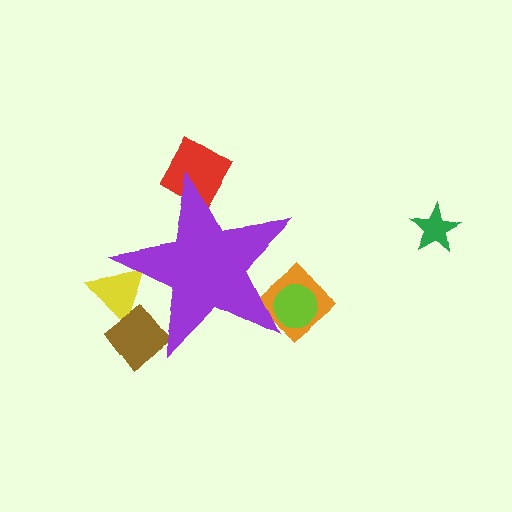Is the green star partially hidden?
No, the green star is fully visible.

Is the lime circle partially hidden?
Yes, the lime circle is partially hidden behind the purple star.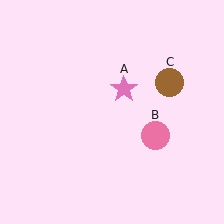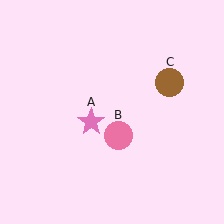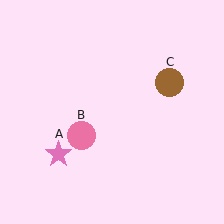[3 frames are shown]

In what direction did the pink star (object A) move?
The pink star (object A) moved down and to the left.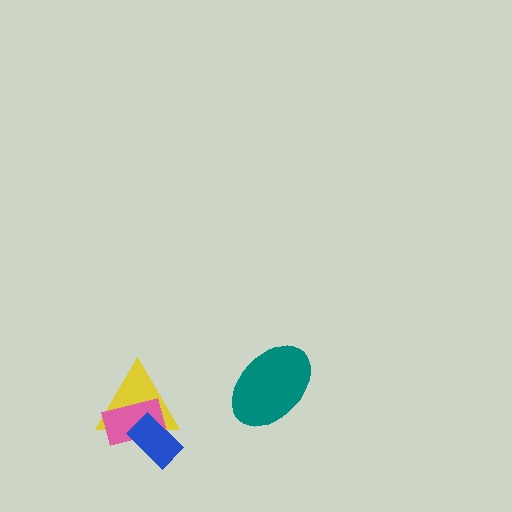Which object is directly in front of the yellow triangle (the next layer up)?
The pink rectangle is directly in front of the yellow triangle.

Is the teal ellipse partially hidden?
No, no other shape covers it.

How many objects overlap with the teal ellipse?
0 objects overlap with the teal ellipse.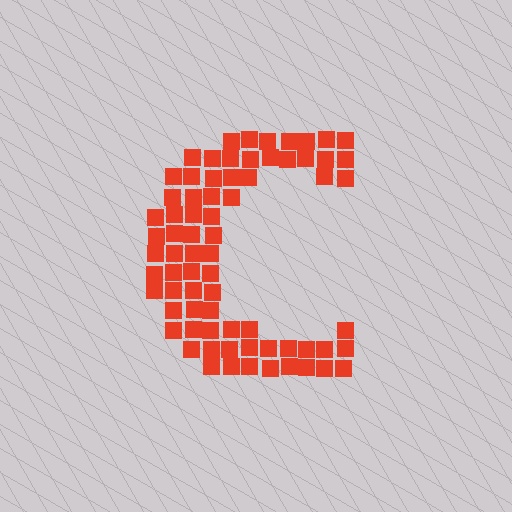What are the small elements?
The small elements are squares.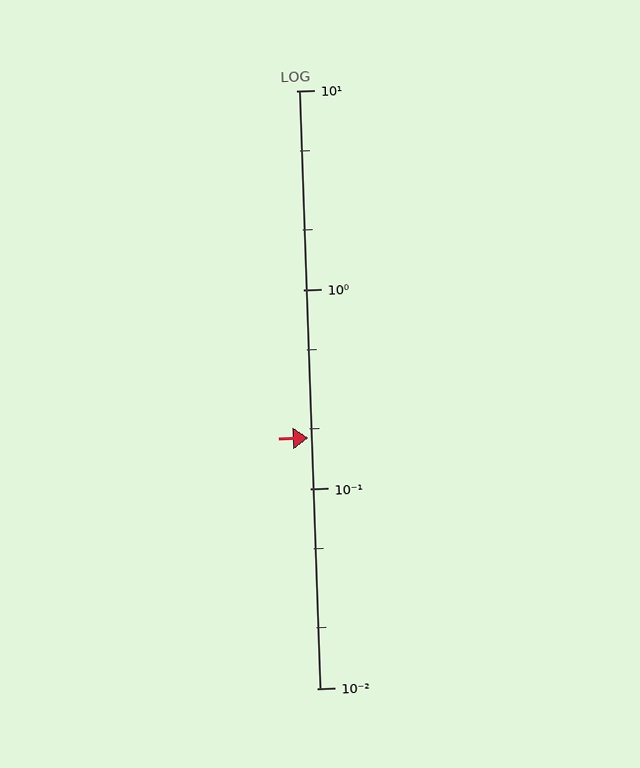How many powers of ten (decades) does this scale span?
The scale spans 3 decades, from 0.01 to 10.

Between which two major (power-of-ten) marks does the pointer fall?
The pointer is between 0.1 and 1.